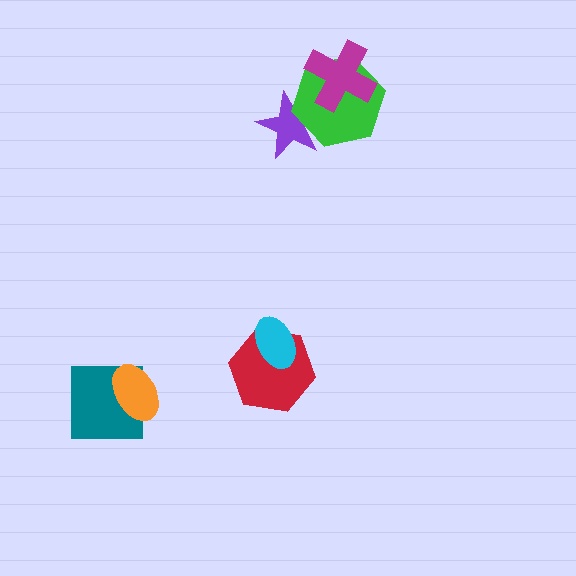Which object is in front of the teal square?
The orange ellipse is in front of the teal square.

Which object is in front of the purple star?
The green hexagon is in front of the purple star.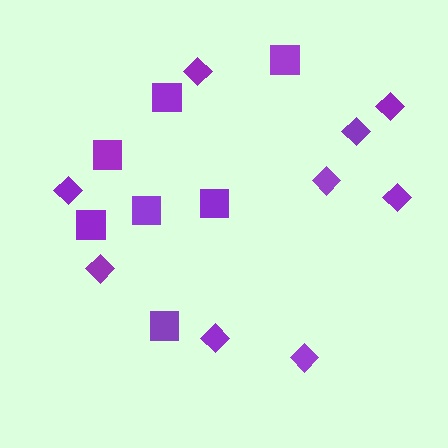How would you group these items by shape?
There are 2 groups: one group of squares (7) and one group of diamonds (9).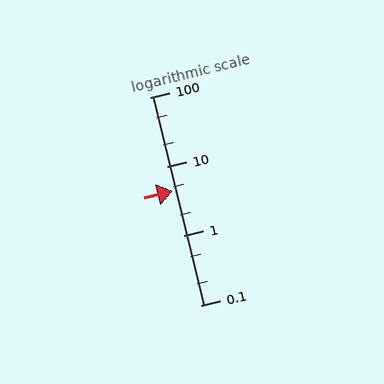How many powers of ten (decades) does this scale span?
The scale spans 3 decades, from 0.1 to 100.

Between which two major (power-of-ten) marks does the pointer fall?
The pointer is between 1 and 10.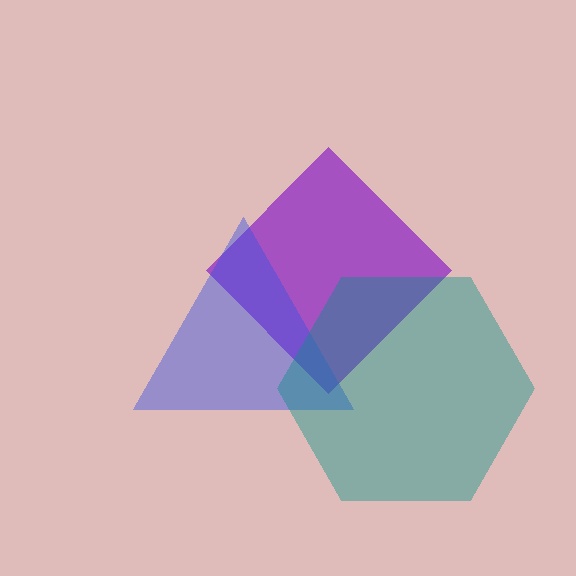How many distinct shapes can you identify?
There are 3 distinct shapes: a purple diamond, a blue triangle, a teal hexagon.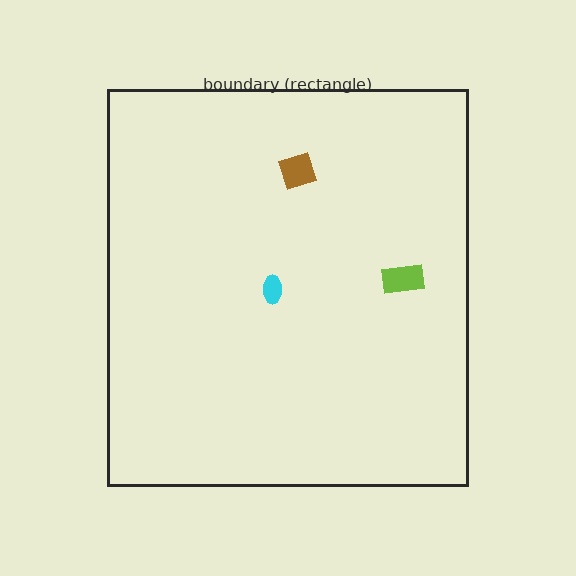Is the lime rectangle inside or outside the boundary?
Inside.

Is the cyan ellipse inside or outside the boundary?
Inside.